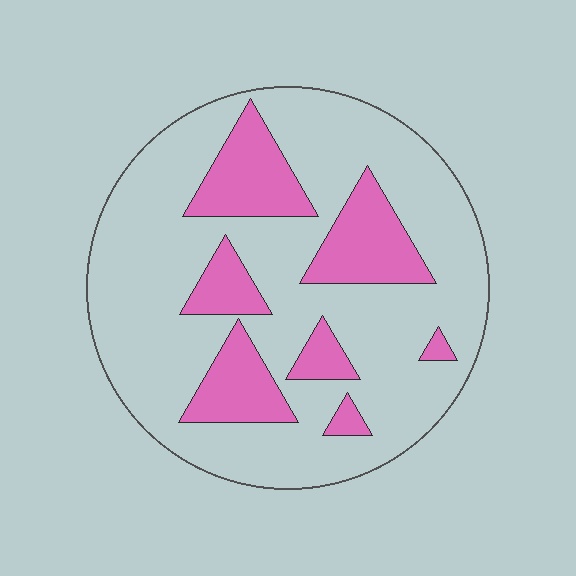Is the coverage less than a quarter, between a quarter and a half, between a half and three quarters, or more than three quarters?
Less than a quarter.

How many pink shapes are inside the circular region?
7.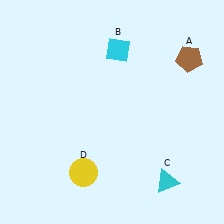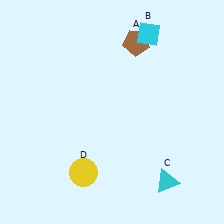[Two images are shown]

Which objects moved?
The objects that moved are: the brown pentagon (A), the cyan diamond (B).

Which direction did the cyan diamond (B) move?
The cyan diamond (B) moved right.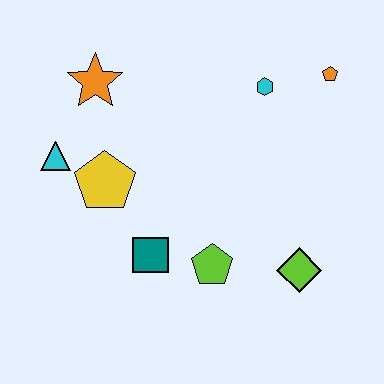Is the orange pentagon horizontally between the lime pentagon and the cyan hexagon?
No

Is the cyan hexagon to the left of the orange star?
No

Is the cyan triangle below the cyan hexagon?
Yes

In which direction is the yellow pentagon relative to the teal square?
The yellow pentagon is above the teal square.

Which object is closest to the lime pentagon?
The teal square is closest to the lime pentagon.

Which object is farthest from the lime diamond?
The orange star is farthest from the lime diamond.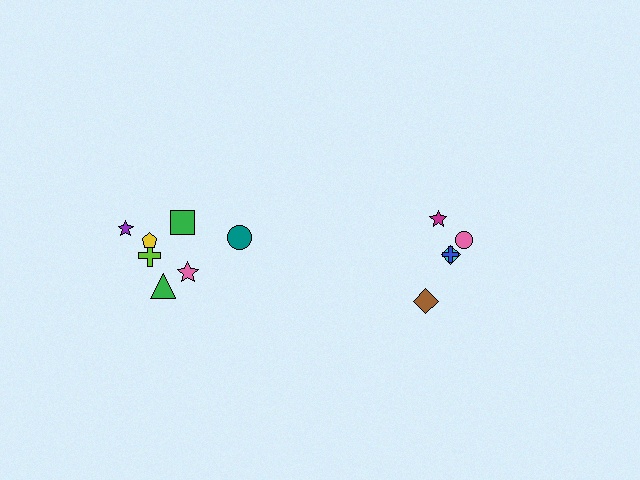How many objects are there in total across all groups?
There are 12 objects.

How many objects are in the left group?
There are 7 objects.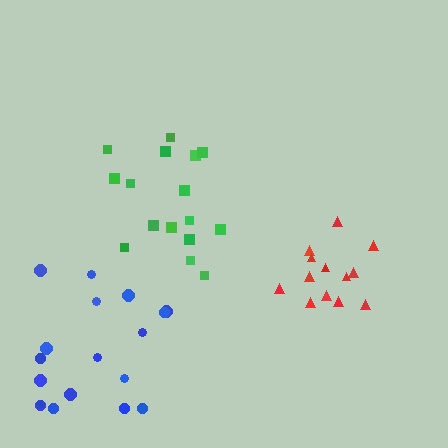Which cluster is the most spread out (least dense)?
Blue.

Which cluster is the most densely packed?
Red.